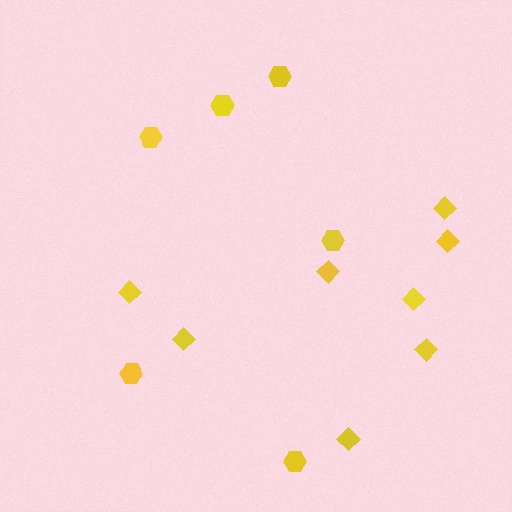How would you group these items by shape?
There are 2 groups: one group of hexagons (6) and one group of diamonds (8).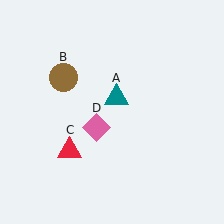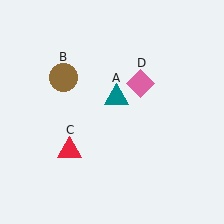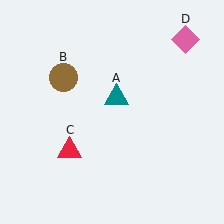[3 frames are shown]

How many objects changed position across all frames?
1 object changed position: pink diamond (object D).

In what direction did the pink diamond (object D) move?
The pink diamond (object D) moved up and to the right.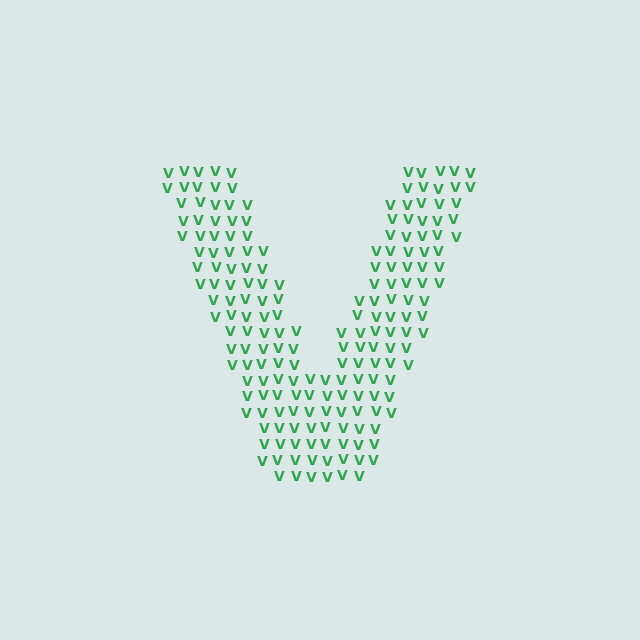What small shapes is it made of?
It is made of small letter V's.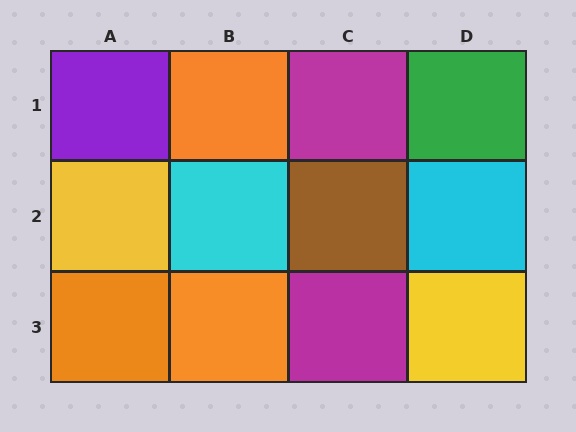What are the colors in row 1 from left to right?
Purple, orange, magenta, green.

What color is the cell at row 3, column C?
Magenta.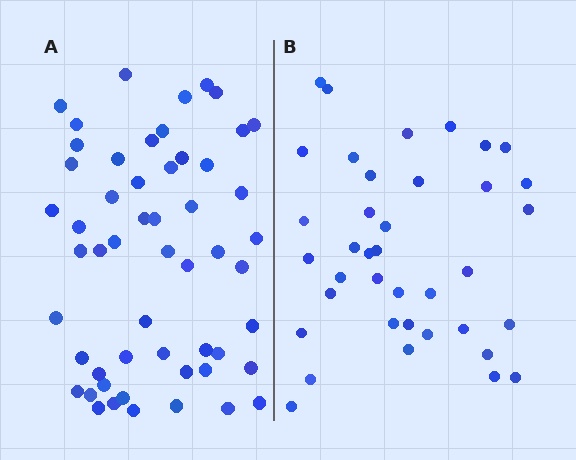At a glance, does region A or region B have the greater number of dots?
Region A (the left region) has more dots.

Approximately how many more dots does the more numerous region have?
Region A has approximately 15 more dots than region B.